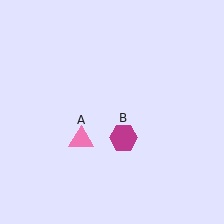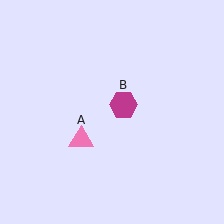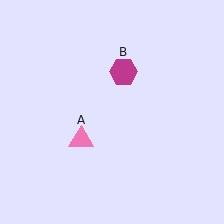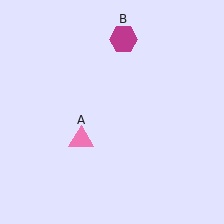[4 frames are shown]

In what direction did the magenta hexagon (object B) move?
The magenta hexagon (object B) moved up.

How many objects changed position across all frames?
1 object changed position: magenta hexagon (object B).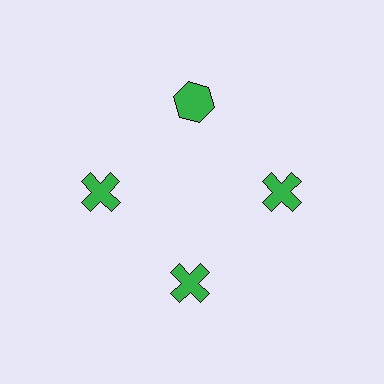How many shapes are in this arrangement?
There are 4 shapes arranged in a ring pattern.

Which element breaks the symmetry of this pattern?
The green hexagon at roughly the 12 o'clock position breaks the symmetry. All other shapes are green crosses.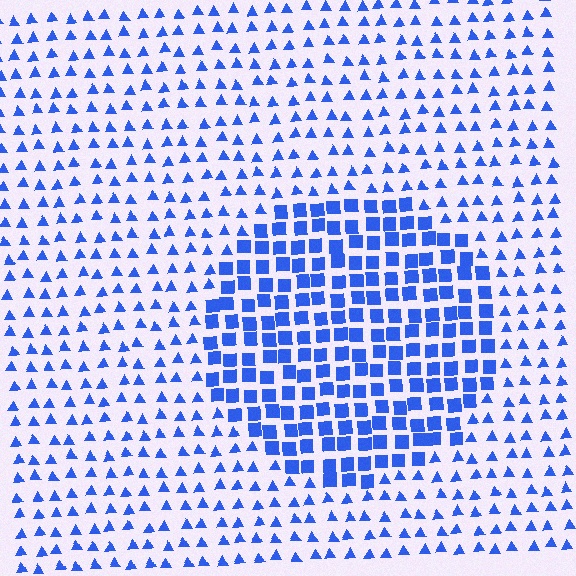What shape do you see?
I see a circle.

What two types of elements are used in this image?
The image uses squares inside the circle region and triangles outside it.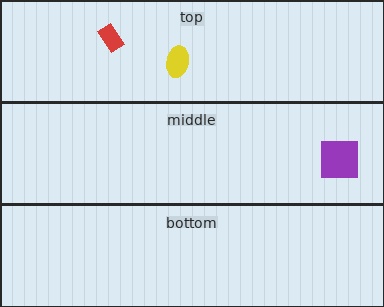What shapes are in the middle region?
The purple square.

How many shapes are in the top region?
2.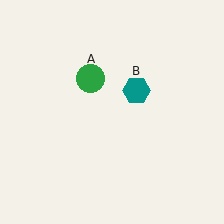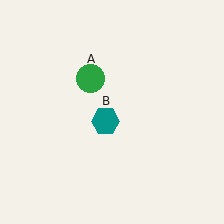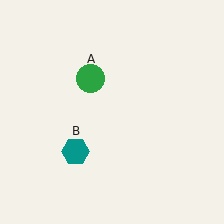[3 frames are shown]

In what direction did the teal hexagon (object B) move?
The teal hexagon (object B) moved down and to the left.